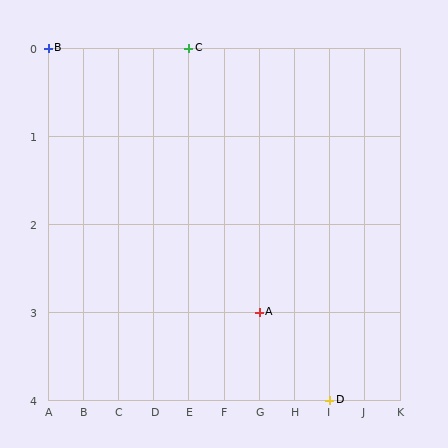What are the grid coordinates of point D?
Point D is at grid coordinates (I, 4).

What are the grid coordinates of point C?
Point C is at grid coordinates (E, 0).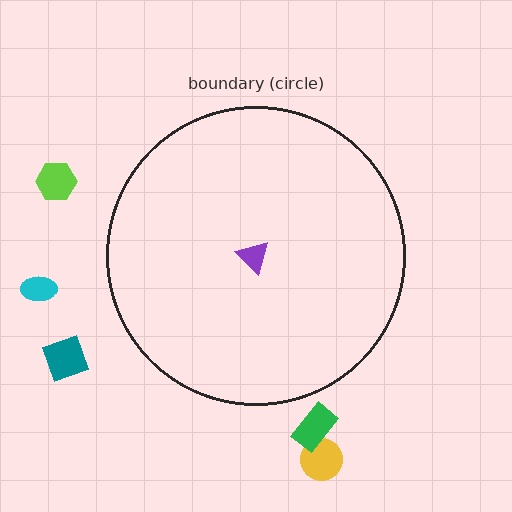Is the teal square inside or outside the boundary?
Outside.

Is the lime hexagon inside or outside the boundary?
Outside.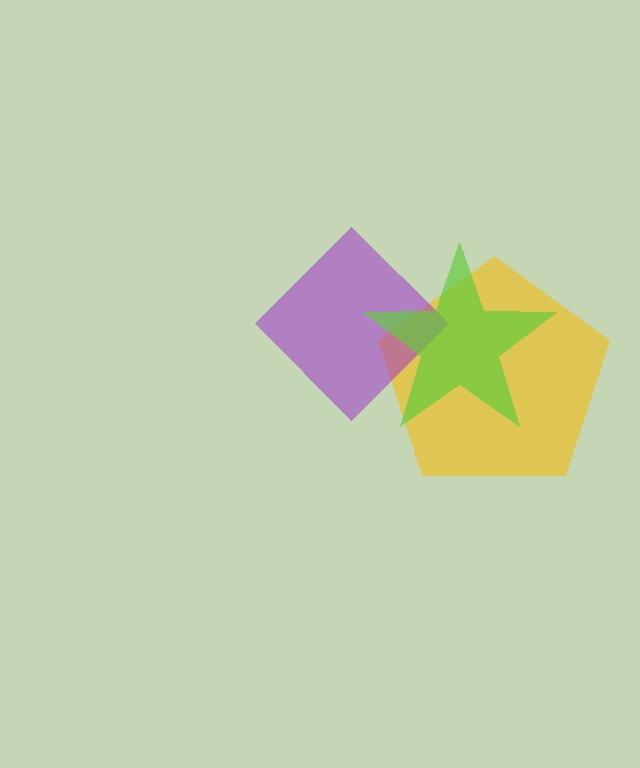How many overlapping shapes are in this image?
There are 3 overlapping shapes in the image.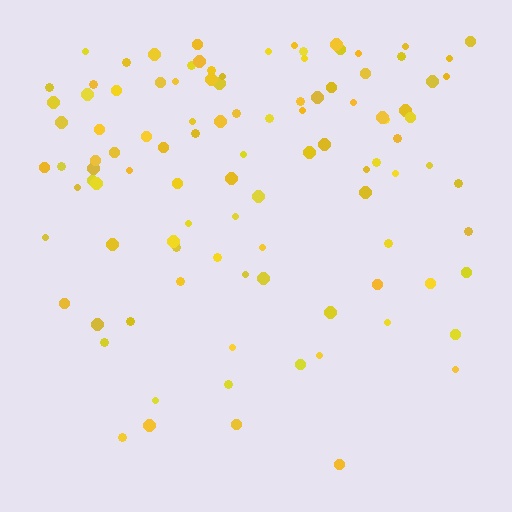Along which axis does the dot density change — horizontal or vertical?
Vertical.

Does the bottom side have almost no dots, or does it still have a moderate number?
Still a moderate number, just noticeably fewer than the top.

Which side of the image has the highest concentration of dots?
The top.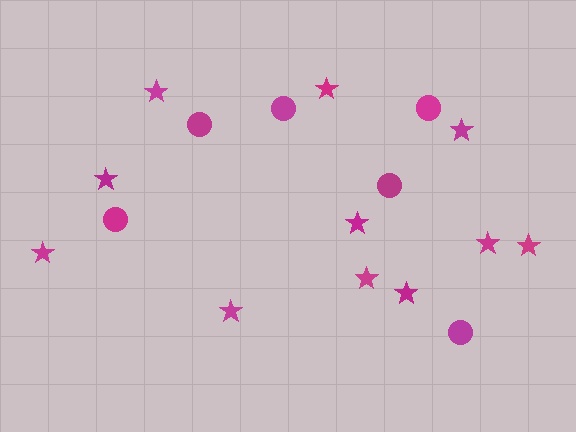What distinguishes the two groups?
There are 2 groups: one group of stars (11) and one group of circles (6).